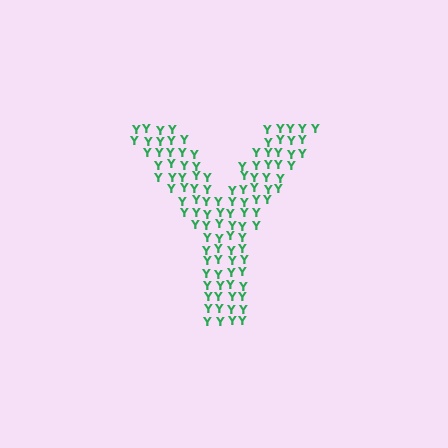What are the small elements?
The small elements are letter Y's.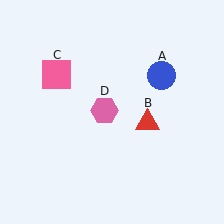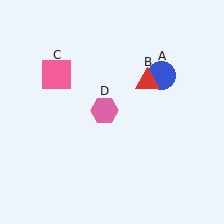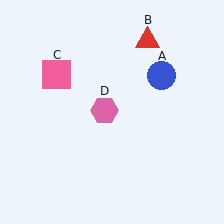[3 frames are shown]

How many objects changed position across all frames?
1 object changed position: red triangle (object B).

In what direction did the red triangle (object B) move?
The red triangle (object B) moved up.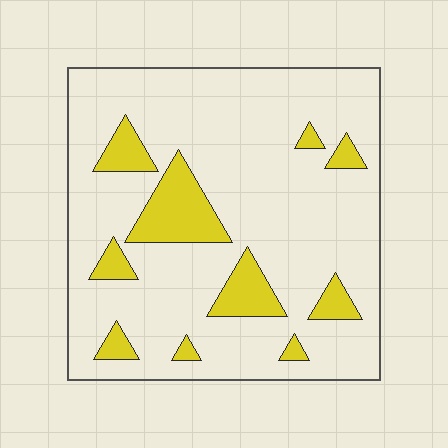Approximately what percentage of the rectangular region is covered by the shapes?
Approximately 15%.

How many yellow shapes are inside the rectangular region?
10.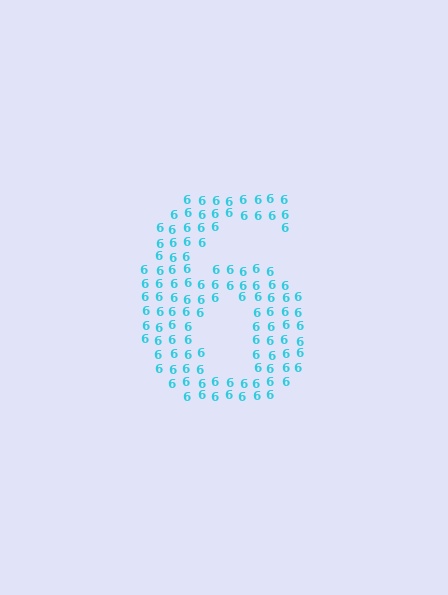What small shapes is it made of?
It is made of small digit 6's.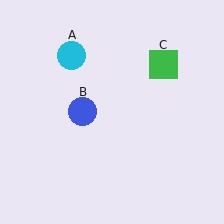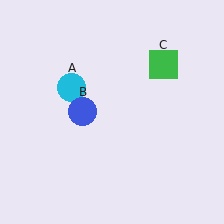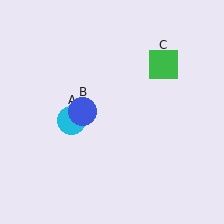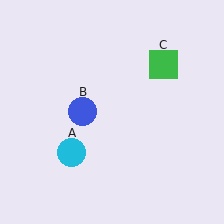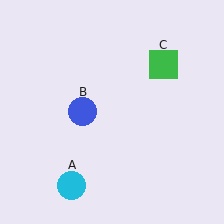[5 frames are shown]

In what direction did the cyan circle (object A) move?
The cyan circle (object A) moved down.